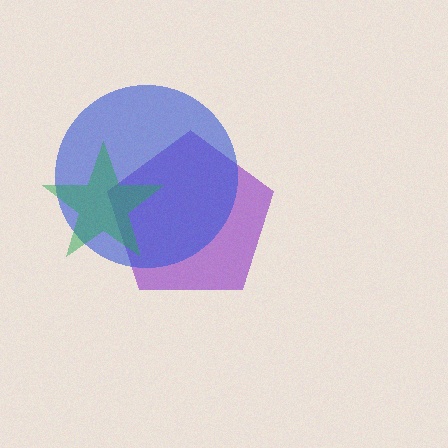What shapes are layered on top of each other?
The layered shapes are: a purple pentagon, a blue circle, a green star.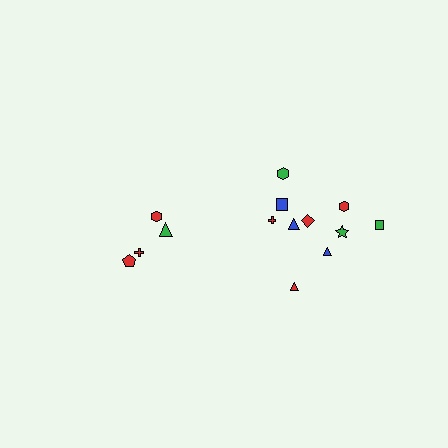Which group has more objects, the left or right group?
The right group.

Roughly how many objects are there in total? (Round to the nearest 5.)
Roughly 15 objects in total.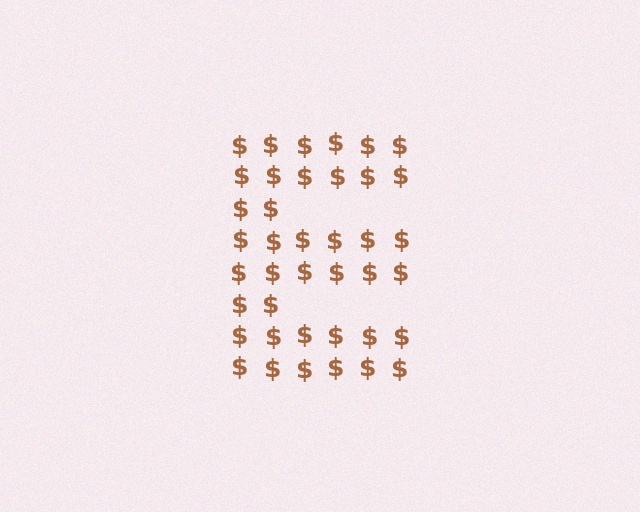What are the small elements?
The small elements are dollar signs.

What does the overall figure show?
The overall figure shows the letter E.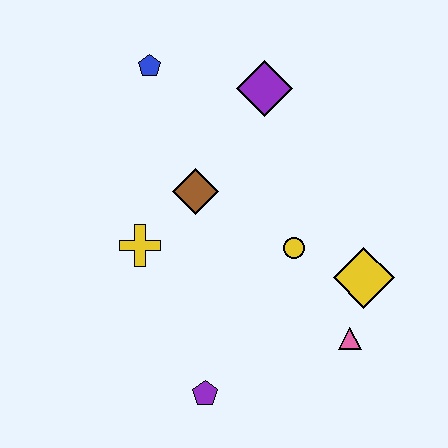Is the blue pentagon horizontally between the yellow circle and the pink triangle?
No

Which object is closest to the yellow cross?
The brown diamond is closest to the yellow cross.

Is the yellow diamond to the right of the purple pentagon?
Yes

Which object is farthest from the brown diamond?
The pink triangle is farthest from the brown diamond.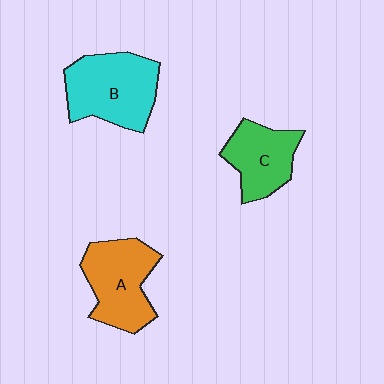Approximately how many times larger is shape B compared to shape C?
Approximately 1.4 times.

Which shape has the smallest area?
Shape C (green).